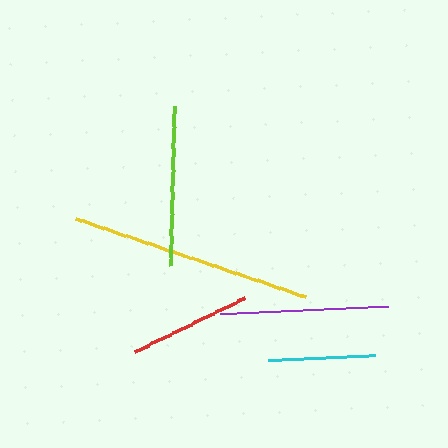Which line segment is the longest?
The yellow line is the longest at approximately 244 pixels.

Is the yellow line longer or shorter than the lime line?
The yellow line is longer than the lime line.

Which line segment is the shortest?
The cyan line is the shortest at approximately 107 pixels.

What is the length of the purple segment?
The purple segment is approximately 168 pixels long.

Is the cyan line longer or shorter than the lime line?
The lime line is longer than the cyan line.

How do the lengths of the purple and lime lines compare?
The purple and lime lines are approximately the same length.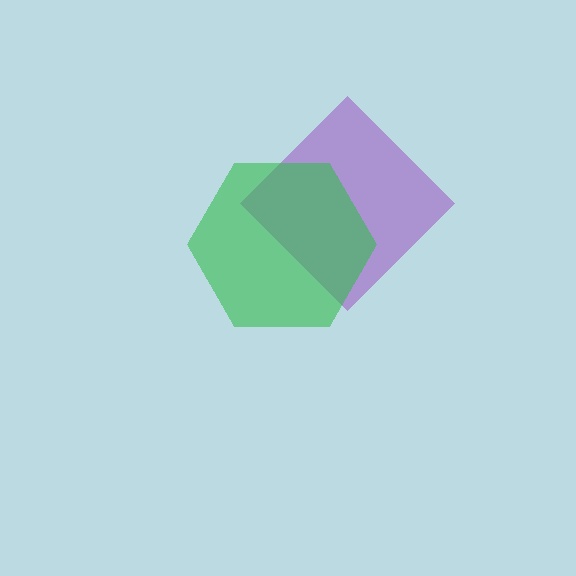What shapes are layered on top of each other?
The layered shapes are: a purple diamond, a green hexagon.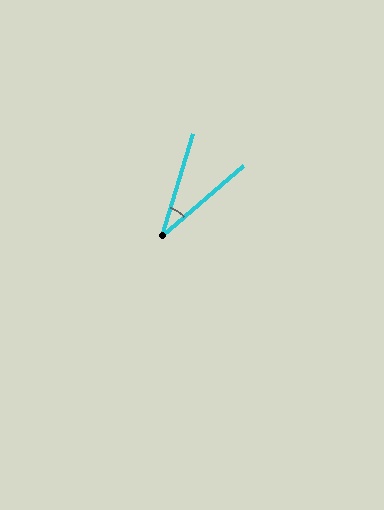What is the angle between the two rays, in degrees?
Approximately 32 degrees.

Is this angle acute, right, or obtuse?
It is acute.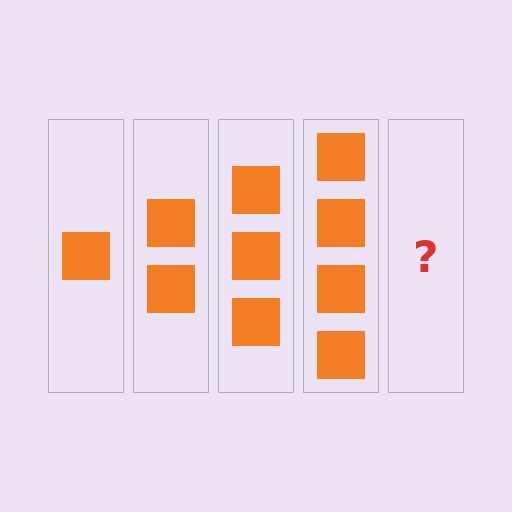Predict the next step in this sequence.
The next step is 5 squares.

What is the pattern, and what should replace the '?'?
The pattern is that each step adds one more square. The '?' should be 5 squares.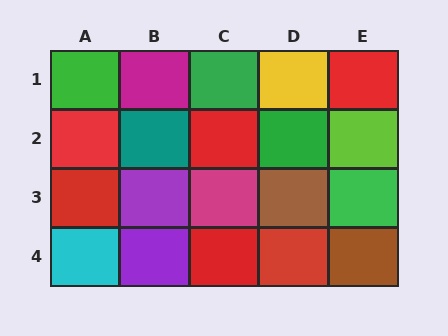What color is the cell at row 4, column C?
Red.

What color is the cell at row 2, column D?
Green.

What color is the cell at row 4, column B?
Purple.